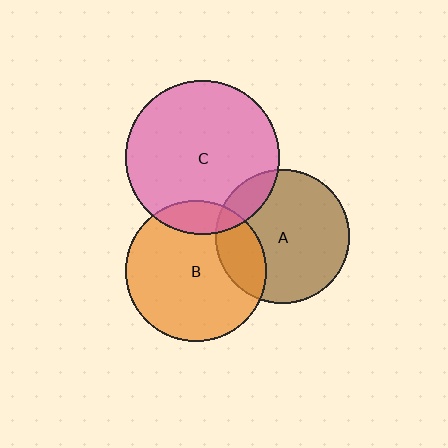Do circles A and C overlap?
Yes.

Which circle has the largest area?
Circle C (pink).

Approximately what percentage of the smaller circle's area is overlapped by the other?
Approximately 15%.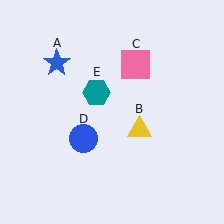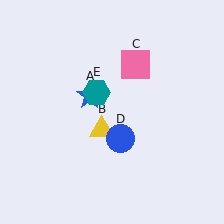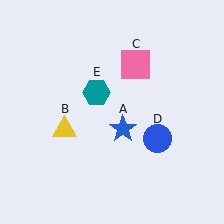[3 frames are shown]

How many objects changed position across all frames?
3 objects changed position: blue star (object A), yellow triangle (object B), blue circle (object D).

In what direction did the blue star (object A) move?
The blue star (object A) moved down and to the right.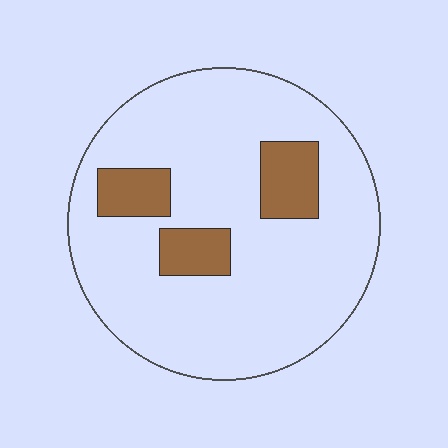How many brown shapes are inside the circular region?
3.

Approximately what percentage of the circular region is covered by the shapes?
Approximately 15%.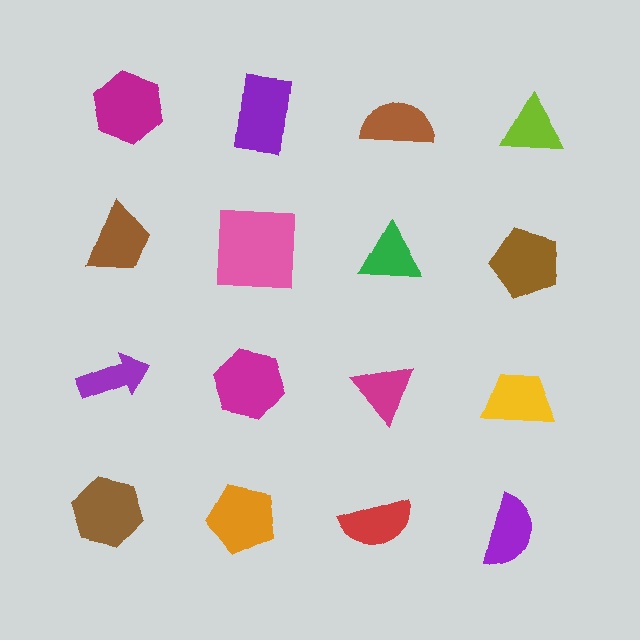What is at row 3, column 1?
A purple arrow.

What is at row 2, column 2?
A pink square.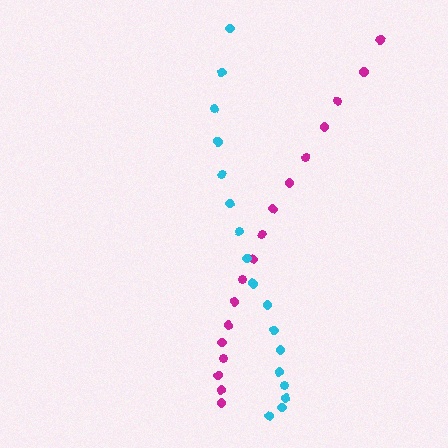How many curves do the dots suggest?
There are 2 distinct paths.